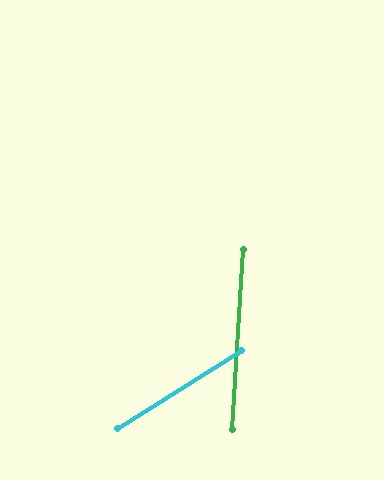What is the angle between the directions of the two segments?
Approximately 54 degrees.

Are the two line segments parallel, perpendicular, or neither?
Neither parallel nor perpendicular — they differ by about 54°.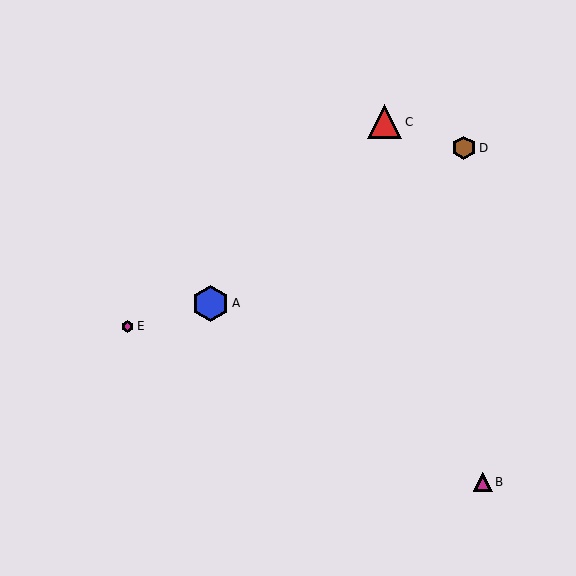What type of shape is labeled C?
Shape C is a red triangle.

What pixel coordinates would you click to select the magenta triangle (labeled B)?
Click at (483, 482) to select the magenta triangle B.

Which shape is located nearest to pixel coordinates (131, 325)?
The magenta hexagon (labeled E) at (128, 327) is nearest to that location.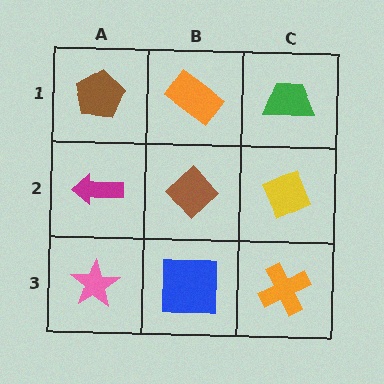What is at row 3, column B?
A blue square.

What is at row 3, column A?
A pink star.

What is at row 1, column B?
An orange rectangle.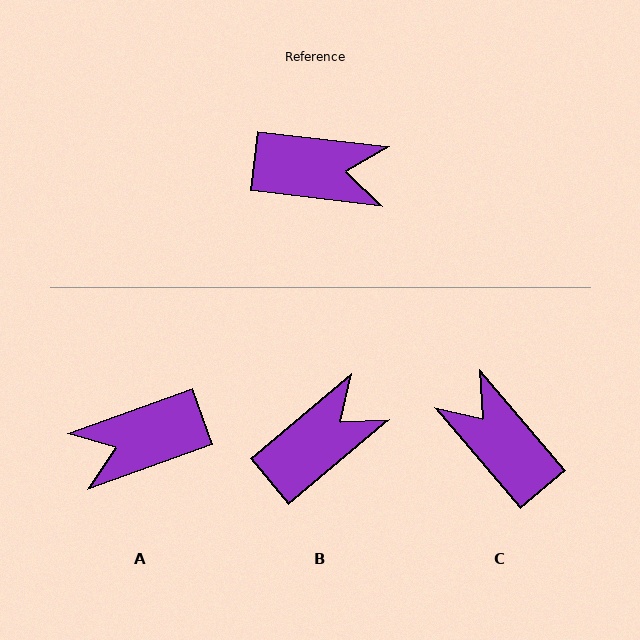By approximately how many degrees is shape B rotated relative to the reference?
Approximately 47 degrees counter-clockwise.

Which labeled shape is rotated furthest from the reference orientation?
A, about 153 degrees away.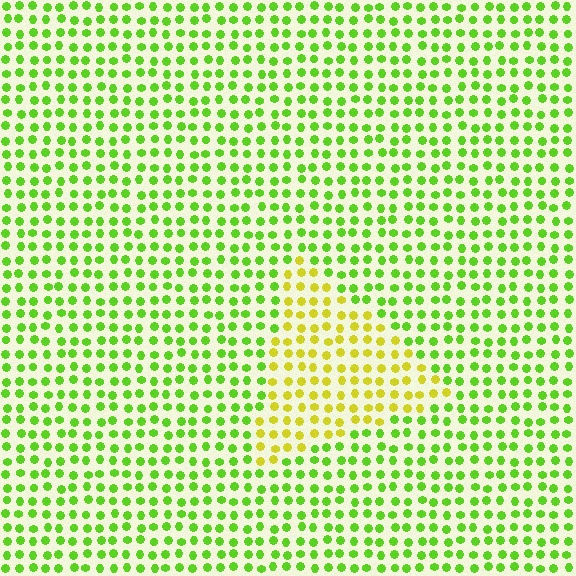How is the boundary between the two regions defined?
The boundary is defined purely by a slight shift in hue (about 41 degrees). Spacing, size, and orientation are identical on both sides.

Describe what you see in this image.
The image is filled with small lime elements in a uniform arrangement. A triangle-shaped region is visible where the elements are tinted to a slightly different hue, forming a subtle color boundary.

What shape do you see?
I see a triangle.